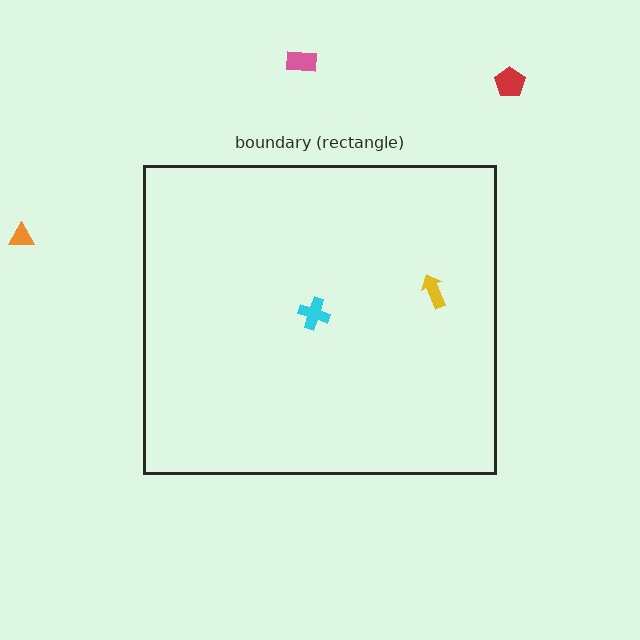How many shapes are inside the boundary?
2 inside, 3 outside.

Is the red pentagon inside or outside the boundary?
Outside.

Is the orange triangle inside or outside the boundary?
Outside.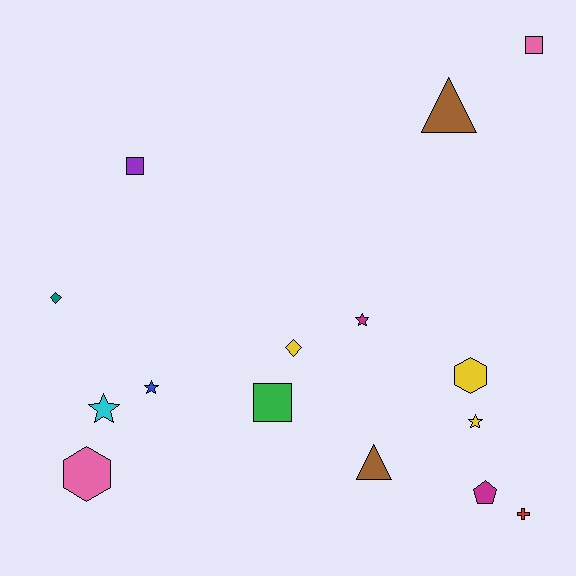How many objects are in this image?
There are 15 objects.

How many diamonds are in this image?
There are 2 diamonds.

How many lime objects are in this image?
There are no lime objects.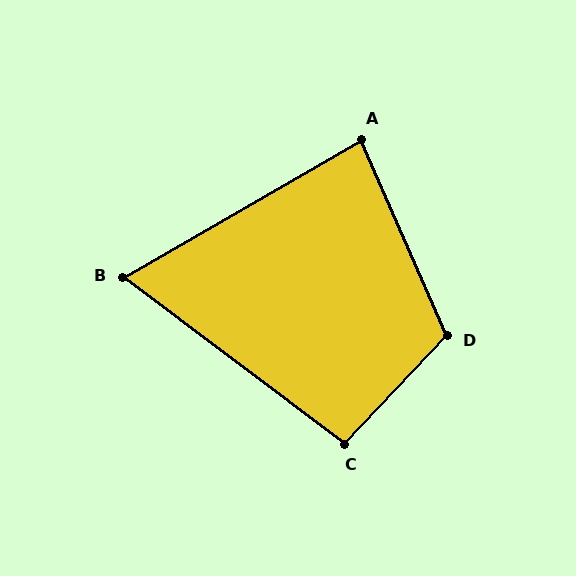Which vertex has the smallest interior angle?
B, at approximately 67 degrees.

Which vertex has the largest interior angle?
D, at approximately 113 degrees.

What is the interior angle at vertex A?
Approximately 84 degrees (acute).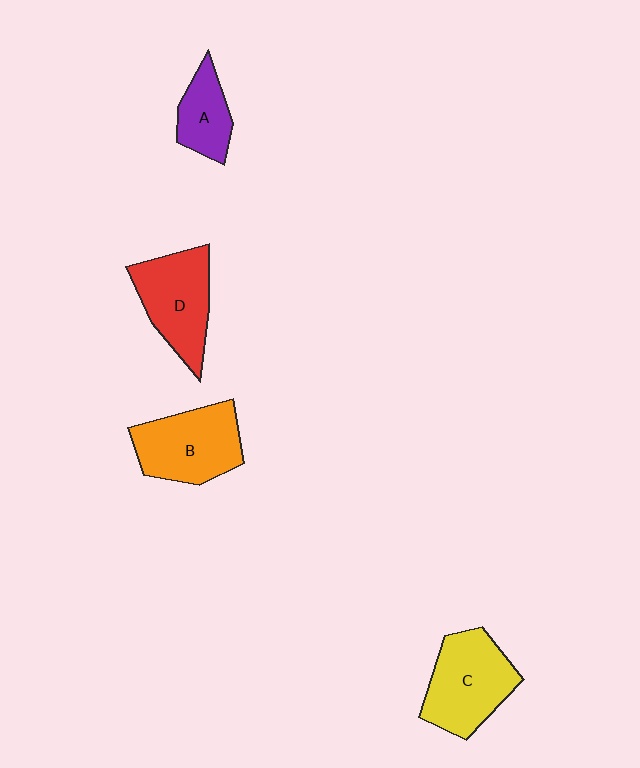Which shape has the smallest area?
Shape A (purple).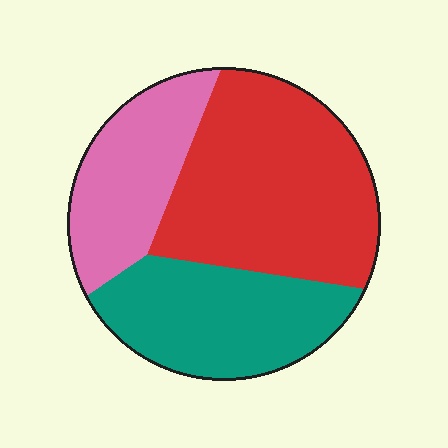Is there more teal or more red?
Red.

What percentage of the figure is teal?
Teal covers 30% of the figure.